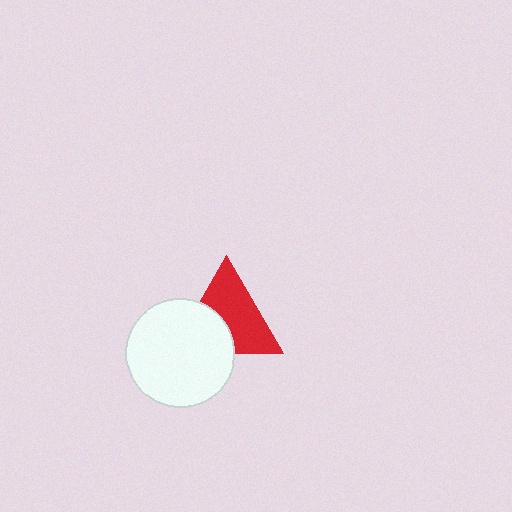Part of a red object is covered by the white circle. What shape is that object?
It is a triangle.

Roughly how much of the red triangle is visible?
About half of it is visible (roughly 63%).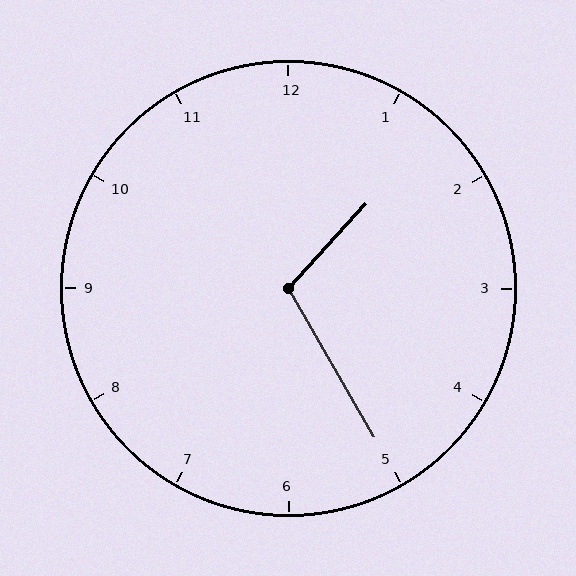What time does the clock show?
1:25.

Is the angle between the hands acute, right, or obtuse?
It is obtuse.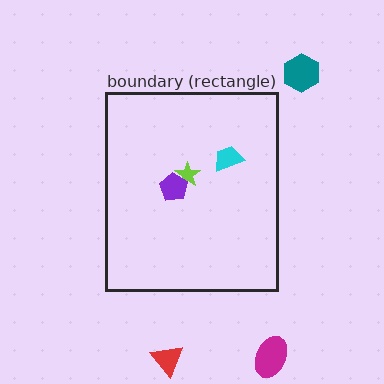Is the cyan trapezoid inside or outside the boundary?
Inside.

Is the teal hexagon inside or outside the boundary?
Outside.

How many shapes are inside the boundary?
3 inside, 3 outside.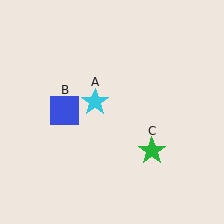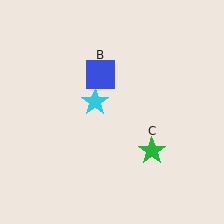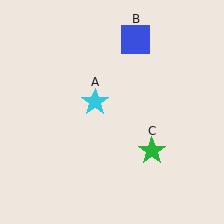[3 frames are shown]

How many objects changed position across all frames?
1 object changed position: blue square (object B).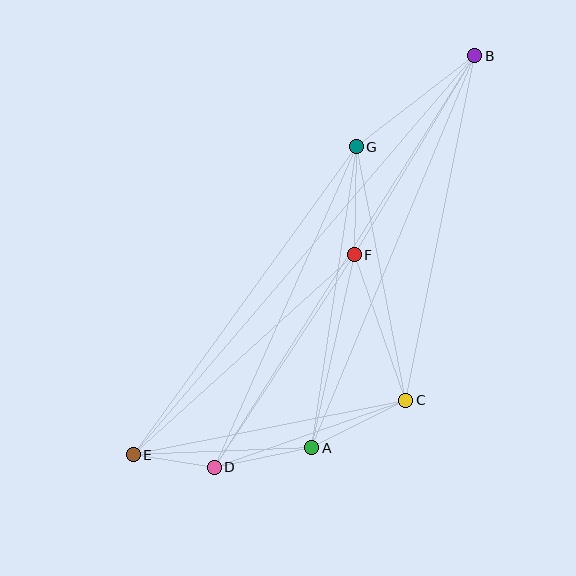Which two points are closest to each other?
Points D and E are closest to each other.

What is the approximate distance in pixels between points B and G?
The distance between B and G is approximately 149 pixels.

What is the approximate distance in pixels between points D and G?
The distance between D and G is approximately 351 pixels.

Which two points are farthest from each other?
Points B and E are farthest from each other.